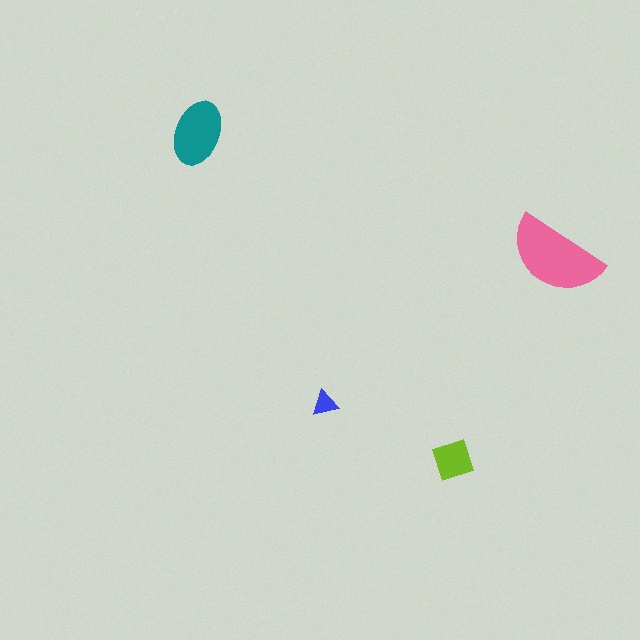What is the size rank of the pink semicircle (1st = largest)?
1st.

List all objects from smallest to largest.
The blue triangle, the lime diamond, the teal ellipse, the pink semicircle.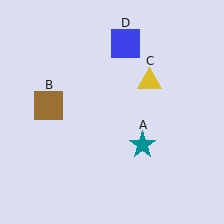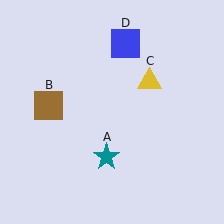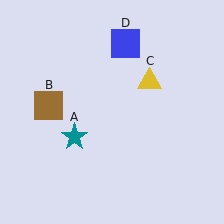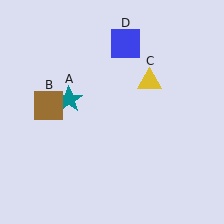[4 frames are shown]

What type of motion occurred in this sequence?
The teal star (object A) rotated clockwise around the center of the scene.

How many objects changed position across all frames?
1 object changed position: teal star (object A).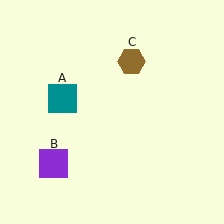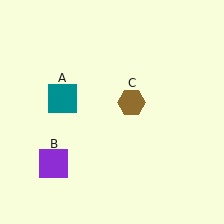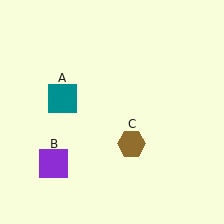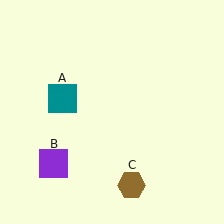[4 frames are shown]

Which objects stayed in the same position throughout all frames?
Teal square (object A) and purple square (object B) remained stationary.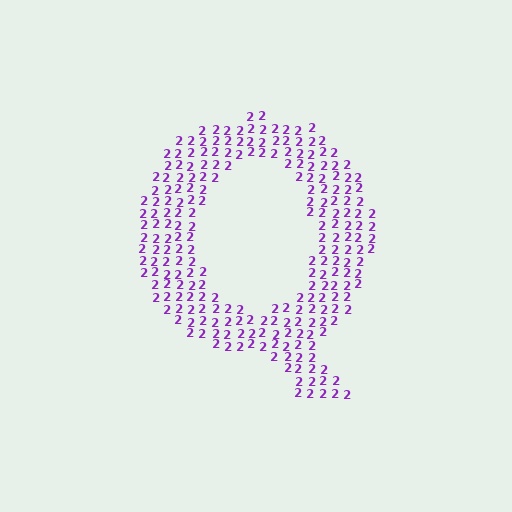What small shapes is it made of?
It is made of small digit 2's.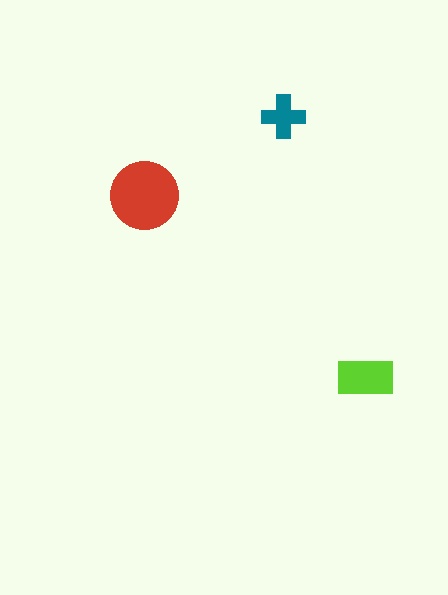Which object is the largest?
The red circle.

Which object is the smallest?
The teal cross.